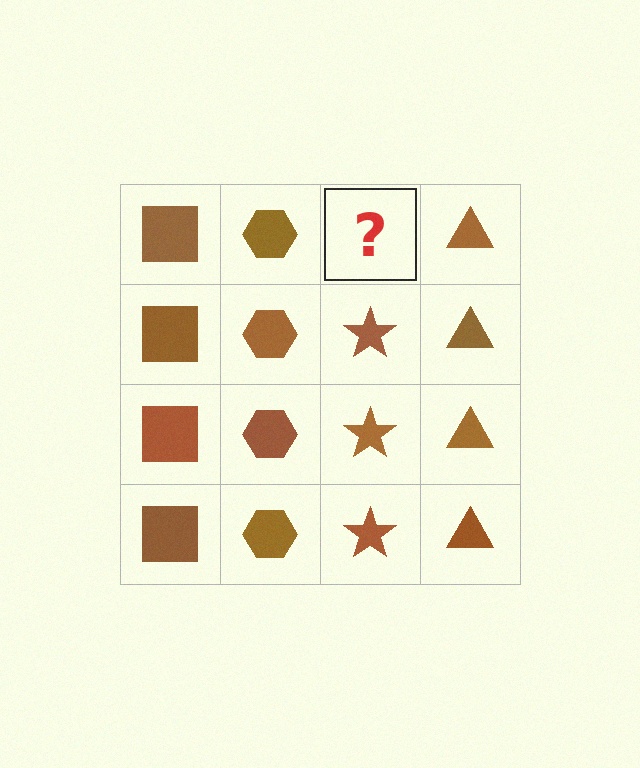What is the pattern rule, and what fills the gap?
The rule is that each column has a consistent shape. The gap should be filled with a brown star.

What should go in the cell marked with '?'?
The missing cell should contain a brown star.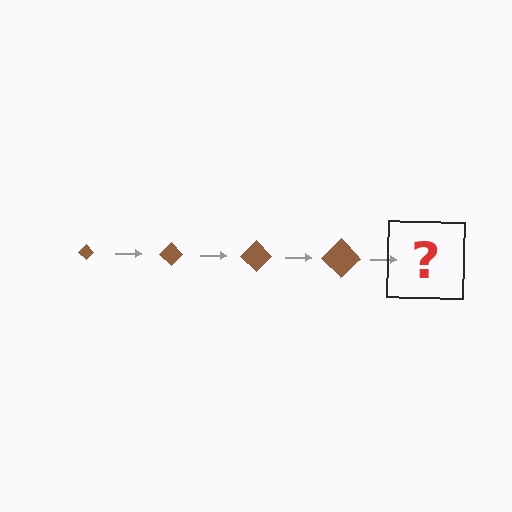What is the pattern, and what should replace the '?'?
The pattern is that the diamond gets progressively larger each step. The '?' should be a brown diamond, larger than the previous one.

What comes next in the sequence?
The next element should be a brown diamond, larger than the previous one.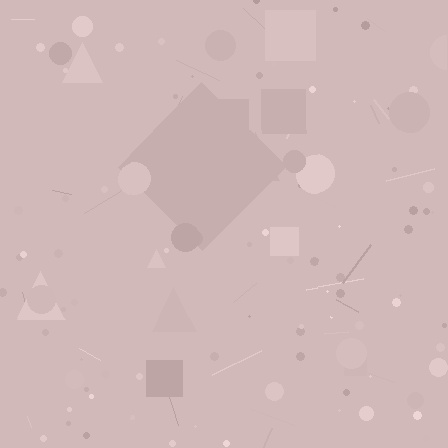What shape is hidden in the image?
A diamond is hidden in the image.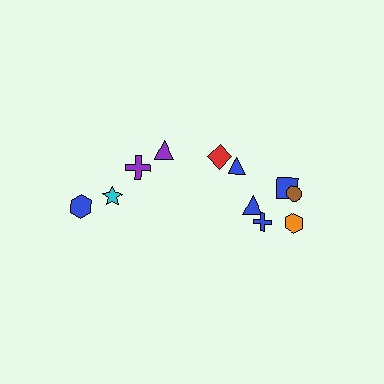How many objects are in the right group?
There are 8 objects.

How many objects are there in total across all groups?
There are 11 objects.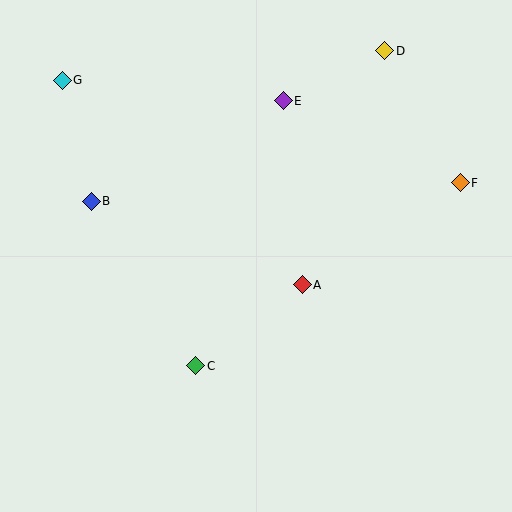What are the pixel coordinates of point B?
Point B is at (91, 201).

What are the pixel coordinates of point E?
Point E is at (283, 101).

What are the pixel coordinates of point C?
Point C is at (196, 366).